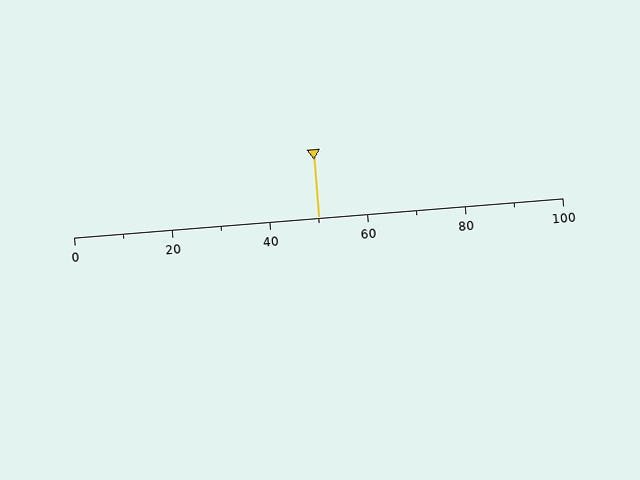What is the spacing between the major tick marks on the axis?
The major ticks are spaced 20 apart.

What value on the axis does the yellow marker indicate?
The marker indicates approximately 50.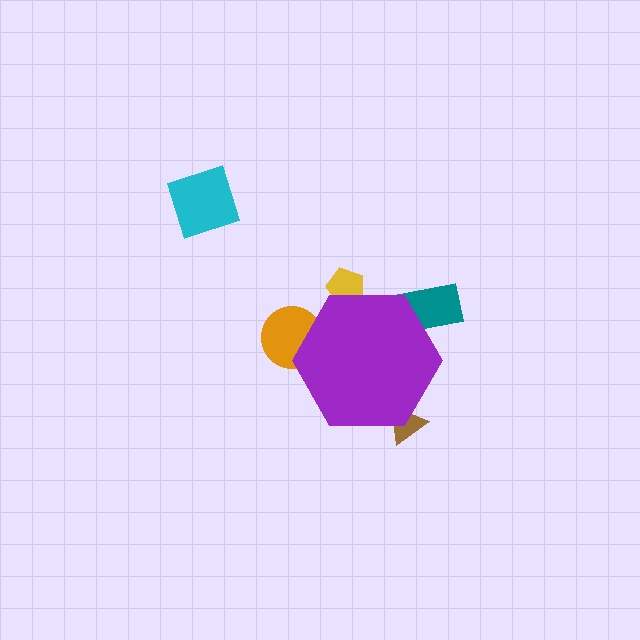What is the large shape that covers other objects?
A purple hexagon.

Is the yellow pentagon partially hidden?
Yes, the yellow pentagon is partially hidden behind the purple hexagon.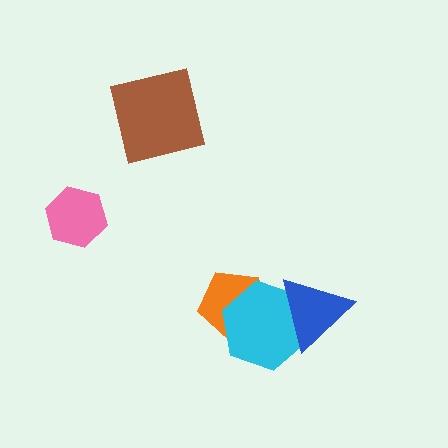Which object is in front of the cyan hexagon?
The blue triangle is in front of the cyan hexagon.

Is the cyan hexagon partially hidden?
Yes, it is partially covered by another shape.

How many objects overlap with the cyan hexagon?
2 objects overlap with the cyan hexagon.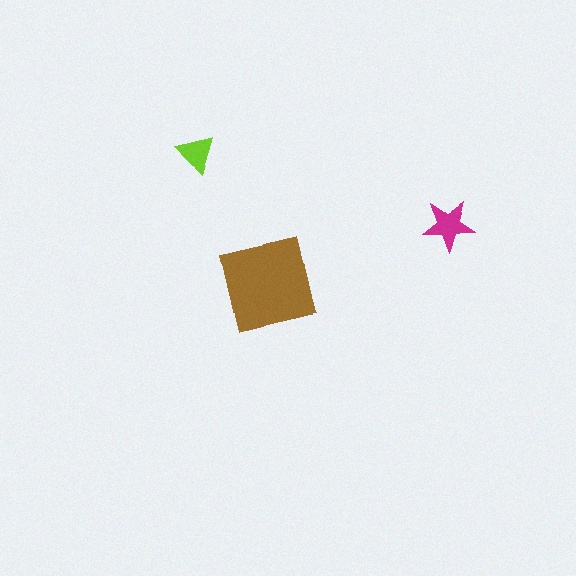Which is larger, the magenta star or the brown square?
The brown square.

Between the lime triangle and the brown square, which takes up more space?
The brown square.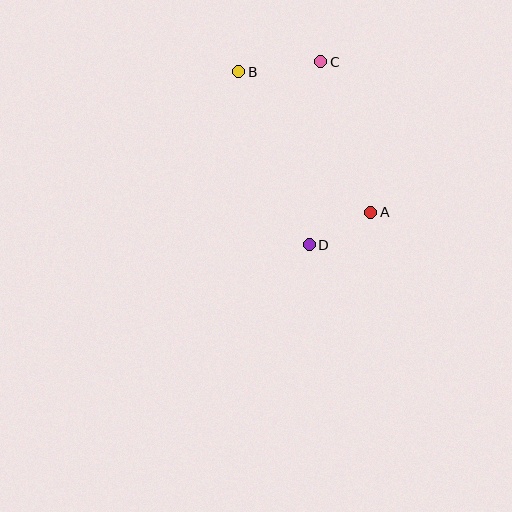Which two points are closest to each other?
Points A and D are closest to each other.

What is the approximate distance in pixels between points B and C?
The distance between B and C is approximately 83 pixels.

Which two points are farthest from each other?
Points A and B are farthest from each other.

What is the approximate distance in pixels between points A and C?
The distance between A and C is approximately 159 pixels.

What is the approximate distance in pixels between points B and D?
The distance between B and D is approximately 187 pixels.